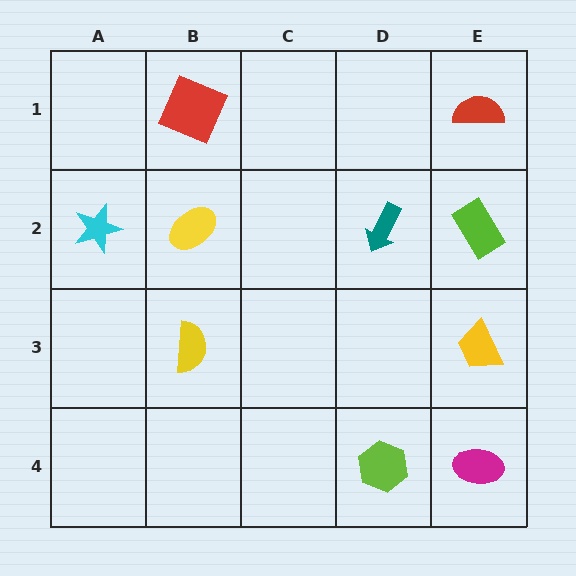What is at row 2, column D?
A teal arrow.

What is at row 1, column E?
A red semicircle.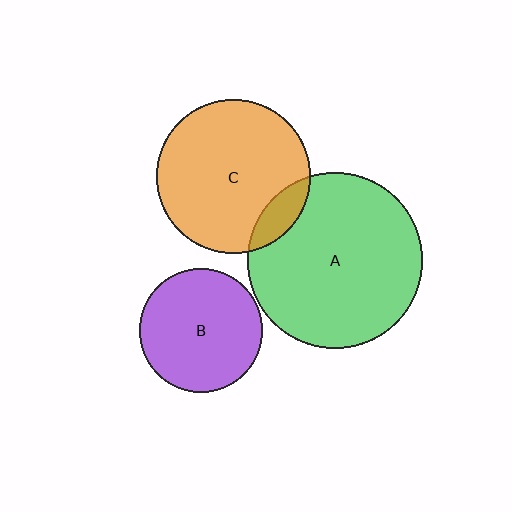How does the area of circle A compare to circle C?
Approximately 1.3 times.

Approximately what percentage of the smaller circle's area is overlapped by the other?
Approximately 10%.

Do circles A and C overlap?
Yes.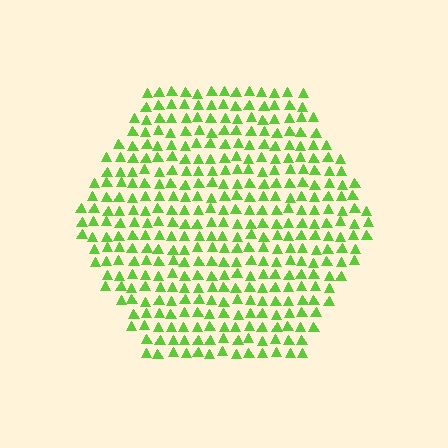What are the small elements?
The small elements are triangles.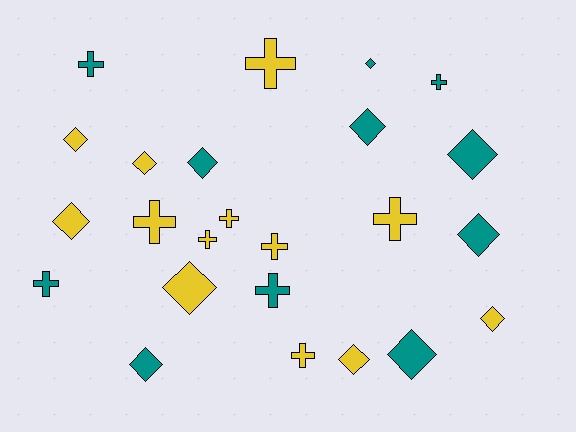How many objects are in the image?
There are 24 objects.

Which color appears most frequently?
Yellow, with 13 objects.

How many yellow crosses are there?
There are 7 yellow crosses.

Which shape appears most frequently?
Diamond, with 13 objects.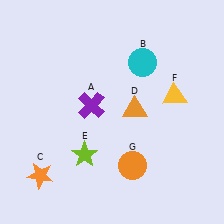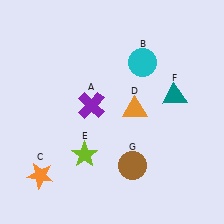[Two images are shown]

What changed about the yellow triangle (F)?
In Image 1, F is yellow. In Image 2, it changed to teal.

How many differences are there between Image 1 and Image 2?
There are 2 differences between the two images.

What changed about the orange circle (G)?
In Image 1, G is orange. In Image 2, it changed to brown.